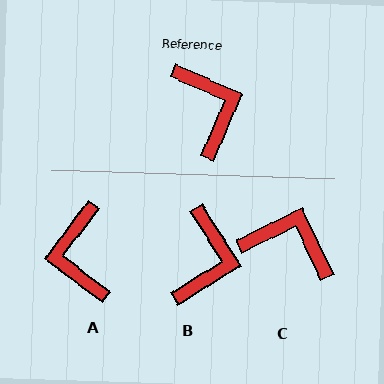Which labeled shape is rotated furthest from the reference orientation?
A, about 166 degrees away.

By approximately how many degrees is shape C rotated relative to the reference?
Approximately 49 degrees counter-clockwise.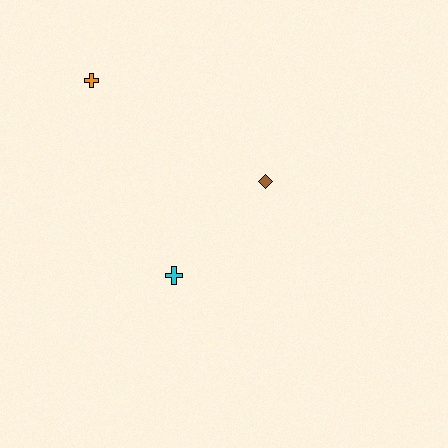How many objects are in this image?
There are 3 objects.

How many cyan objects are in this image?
There is 1 cyan object.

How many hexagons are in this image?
There are no hexagons.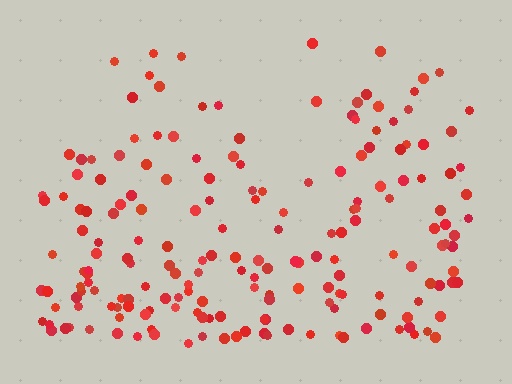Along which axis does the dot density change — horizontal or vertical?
Vertical.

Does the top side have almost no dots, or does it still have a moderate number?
Still a moderate number, just noticeably fewer than the bottom.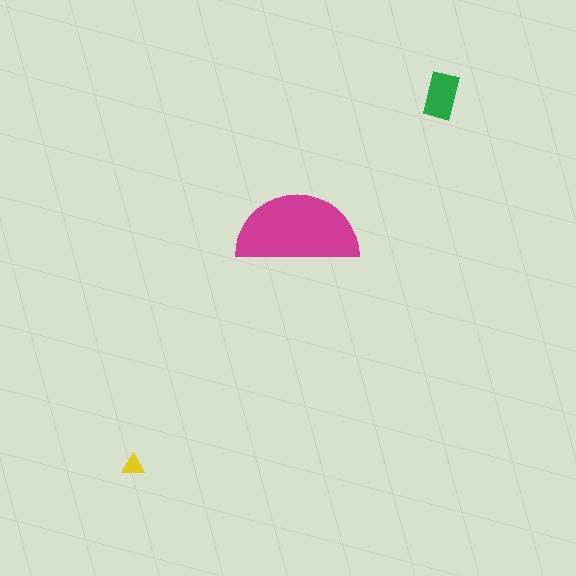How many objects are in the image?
There are 3 objects in the image.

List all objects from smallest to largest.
The yellow triangle, the green rectangle, the magenta semicircle.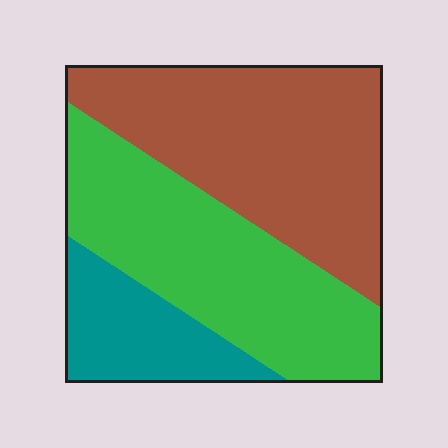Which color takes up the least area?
Teal, at roughly 15%.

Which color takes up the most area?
Brown, at roughly 45%.